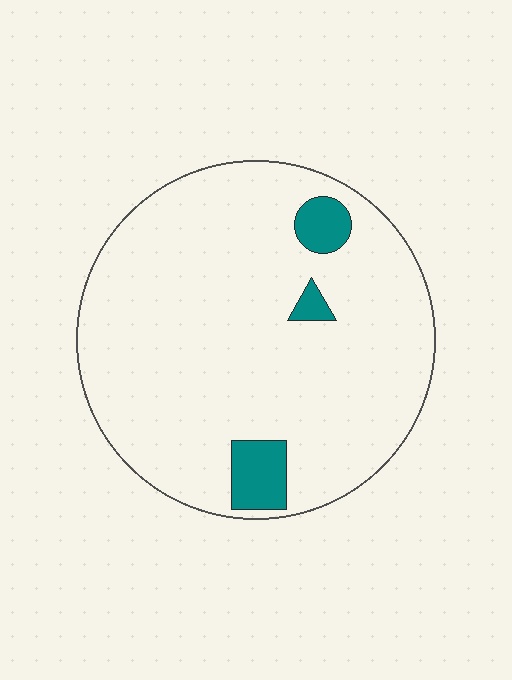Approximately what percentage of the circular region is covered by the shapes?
Approximately 10%.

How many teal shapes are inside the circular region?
3.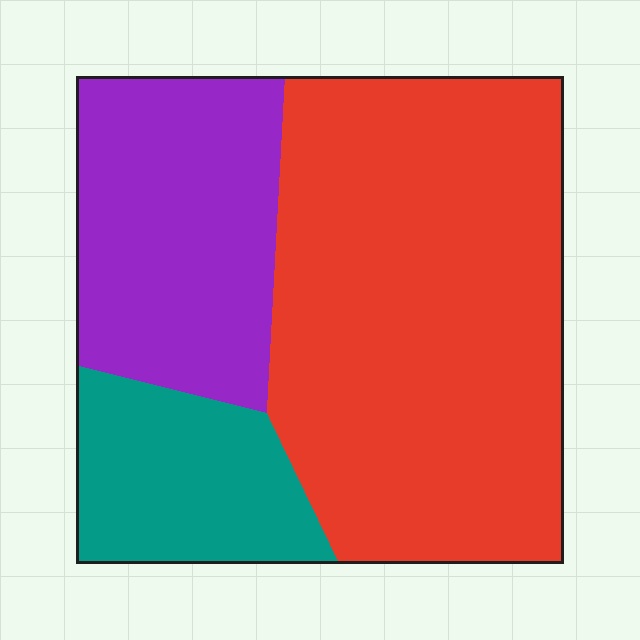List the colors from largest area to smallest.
From largest to smallest: red, purple, teal.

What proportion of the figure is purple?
Purple covers 26% of the figure.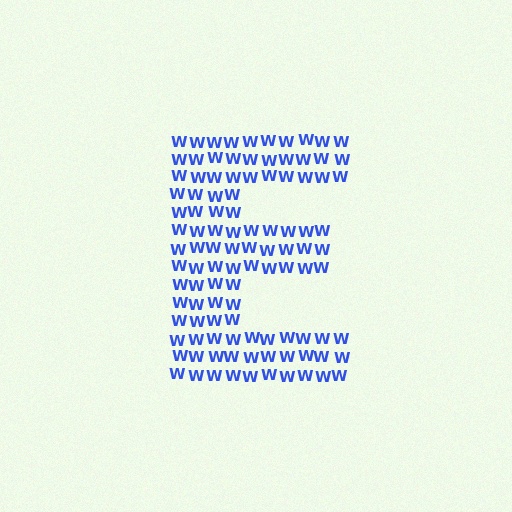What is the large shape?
The large shape is the letter E.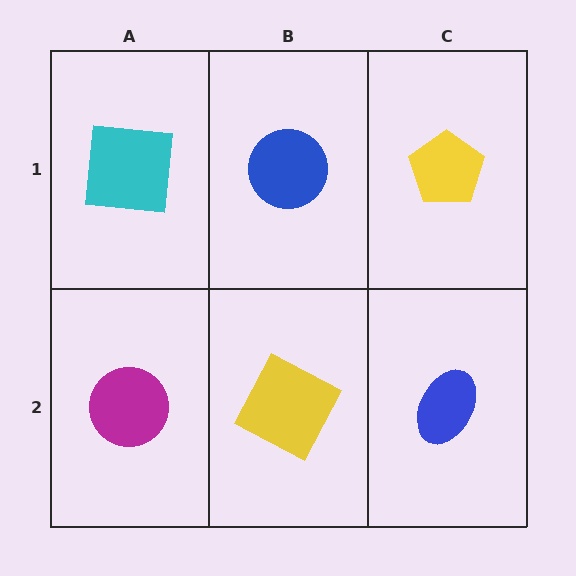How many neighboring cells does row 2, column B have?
3.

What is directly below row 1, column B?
A yellow square.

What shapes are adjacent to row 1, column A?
A magenta circle (row 2, column A), a blue circle (row 1, column B).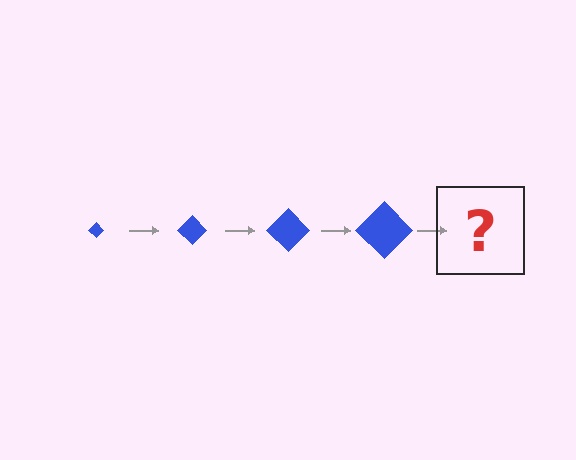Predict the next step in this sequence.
The next step is a blue diamond, larger than the previous one.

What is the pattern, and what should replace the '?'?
The pattern is that the diamond gets progressively larger each step. The '?' should be a blue diamond, larger than the previous one.